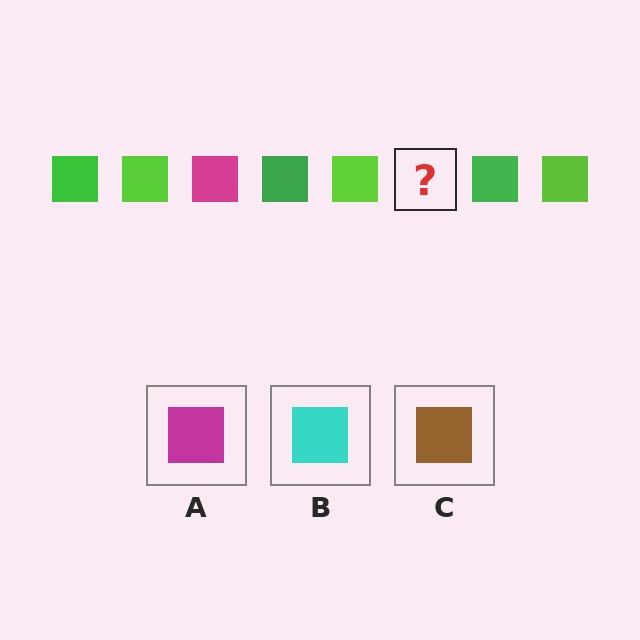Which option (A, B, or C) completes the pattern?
A.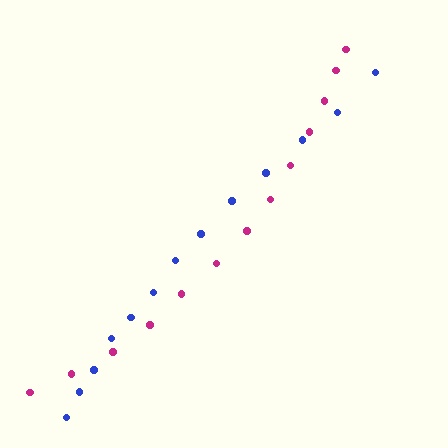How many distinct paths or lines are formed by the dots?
There are 2 distinct paths.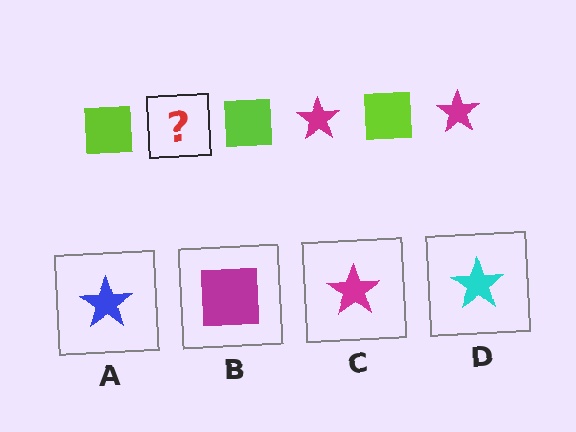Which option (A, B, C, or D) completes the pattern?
C.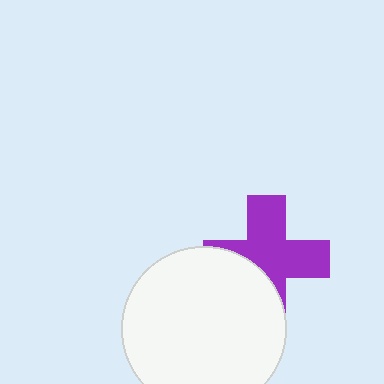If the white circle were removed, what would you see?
You would see the complete purple cross.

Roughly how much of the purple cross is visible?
About half of it is visible (roughly 64%).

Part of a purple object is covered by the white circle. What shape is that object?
It is a cross.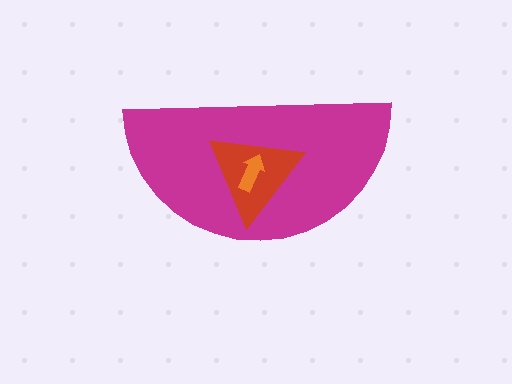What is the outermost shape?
The magenta semicircle.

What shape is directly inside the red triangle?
The orange arrow.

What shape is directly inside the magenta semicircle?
The red triangle.